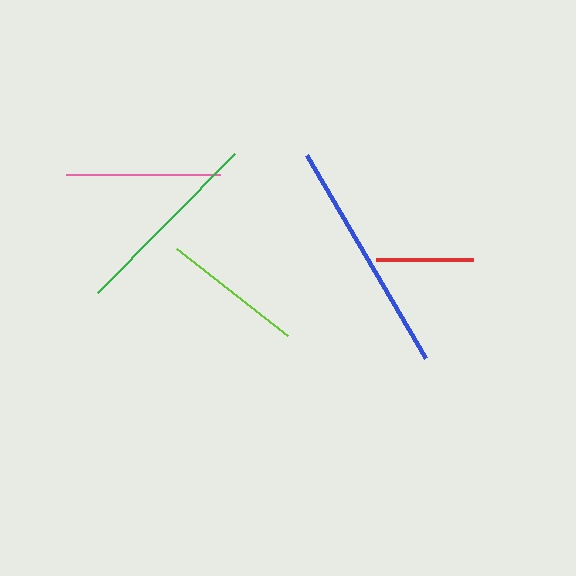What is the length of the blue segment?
The blue segment is approximately 235 pixels long.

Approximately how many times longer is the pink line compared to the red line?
The pink line is approximately 1.6 times the length of the red line.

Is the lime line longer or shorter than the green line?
The green line is longer than the lime line.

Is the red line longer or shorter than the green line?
The green line is longer than the red line.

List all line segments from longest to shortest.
From longest to shortest: blue, green, pink, lime, red.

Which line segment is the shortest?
The red line is the shortest at approximately 97 pixels.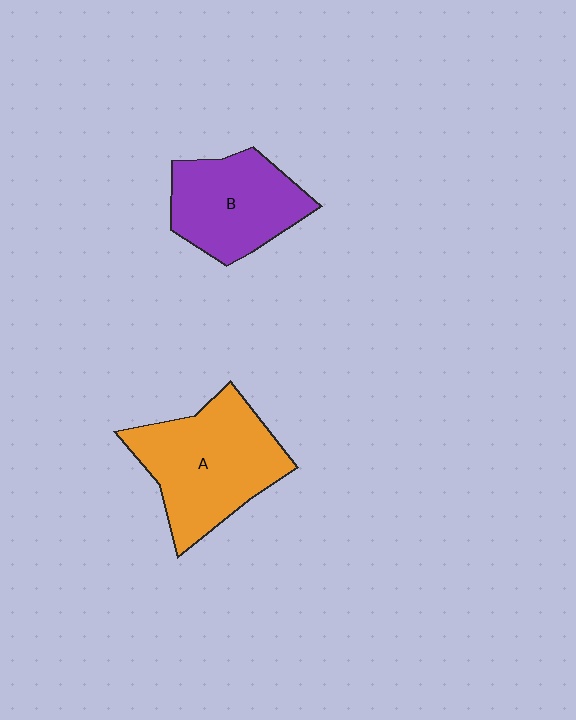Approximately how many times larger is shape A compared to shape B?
Approximately 1.3 times.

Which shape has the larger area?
Shape A (orange).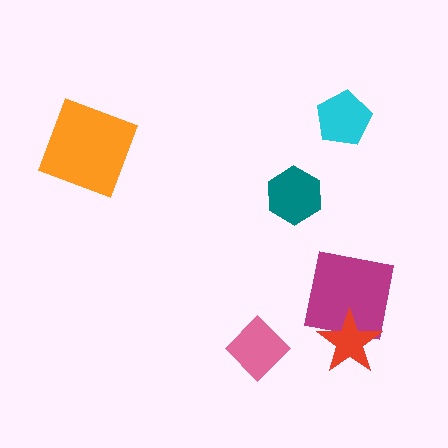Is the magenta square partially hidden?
Yes, it is partially covered by another shape.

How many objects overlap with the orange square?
0 objects overlap with the orange square.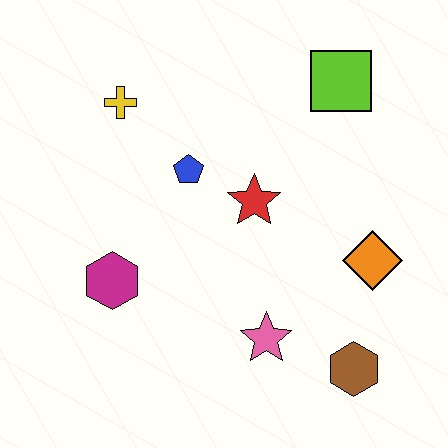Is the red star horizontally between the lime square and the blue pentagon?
Yes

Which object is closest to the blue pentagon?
The red star is closest to the blue pentagon.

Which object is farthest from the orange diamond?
The yellow cross is farthest from the orange diamond.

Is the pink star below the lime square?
Yes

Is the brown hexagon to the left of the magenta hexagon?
No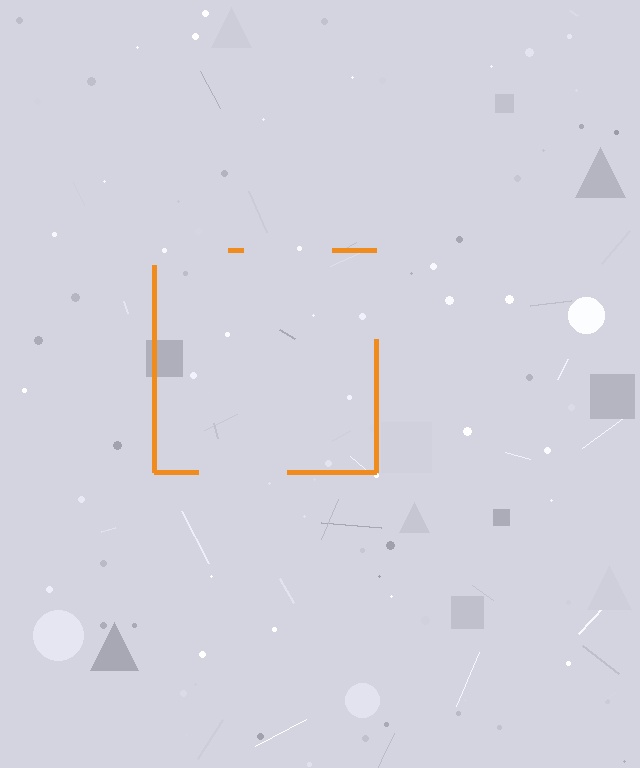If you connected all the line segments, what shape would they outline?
They would outline a square.